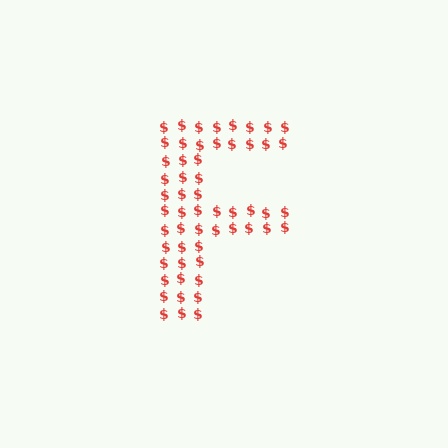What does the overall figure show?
The overall figure shows the letter F.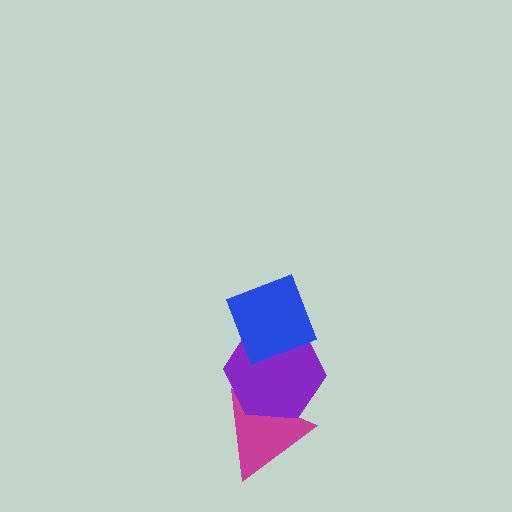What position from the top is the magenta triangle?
The magenta triangle is 3rd from the top.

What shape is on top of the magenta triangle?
The purple hexagon is on top of the magenta triangle.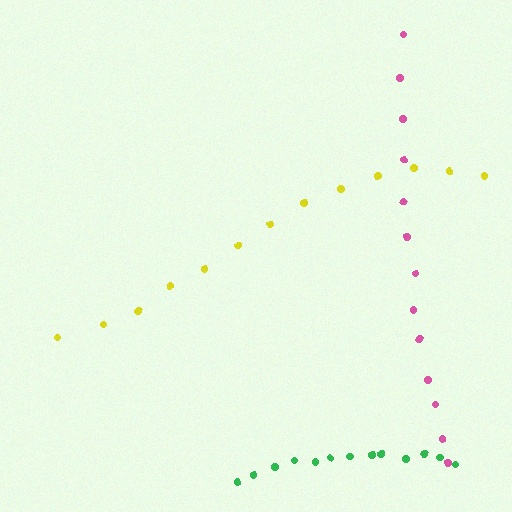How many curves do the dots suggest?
There are 3 distinct paths.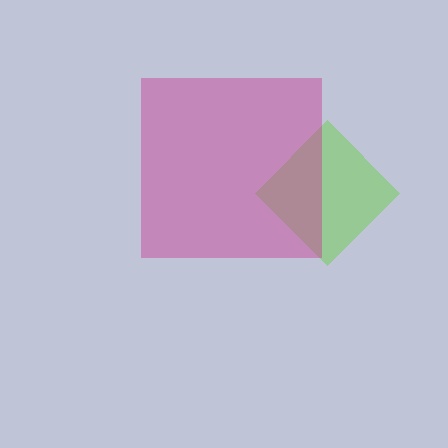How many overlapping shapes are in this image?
There are 2 overlapping shapes in the image.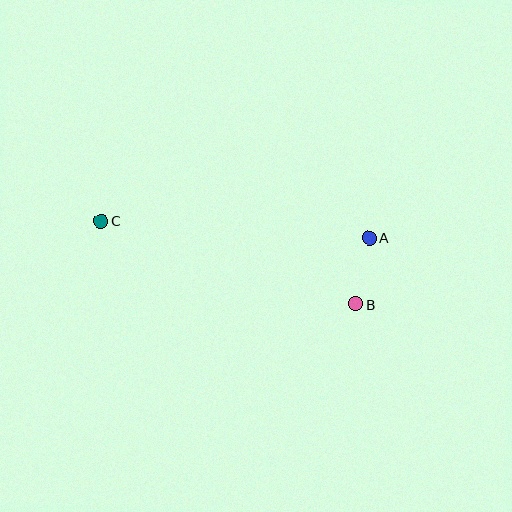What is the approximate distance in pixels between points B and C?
The distance between B and C is approximately 268 pixels.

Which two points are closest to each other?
Points A and B are closest to each other.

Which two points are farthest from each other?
Points A and C are farthest from each other.